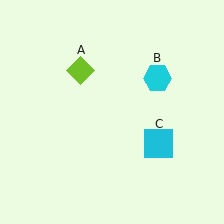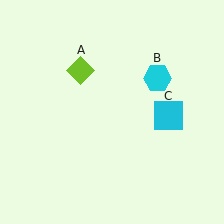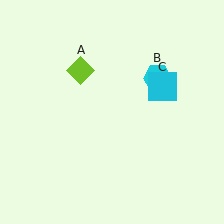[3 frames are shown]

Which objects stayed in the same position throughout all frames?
Lime diamond (object A) and cyan hexagon (object B) remained stationary.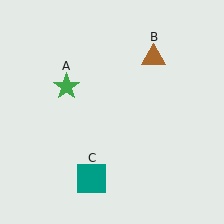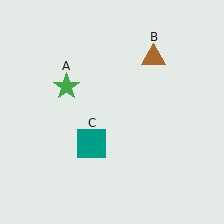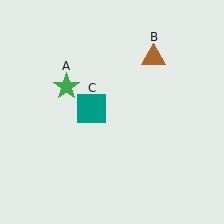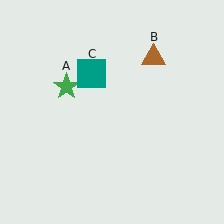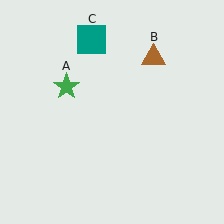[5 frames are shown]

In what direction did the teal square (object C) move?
The teal square (object C) moved up.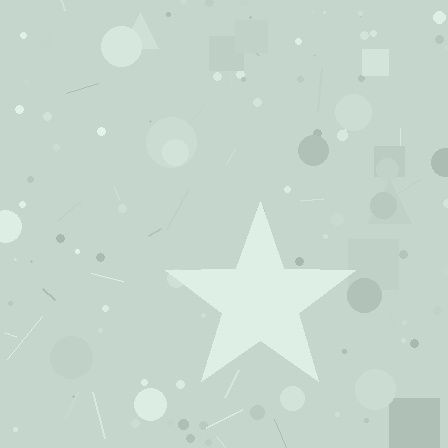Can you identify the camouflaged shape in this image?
The camouflaged shape is a star.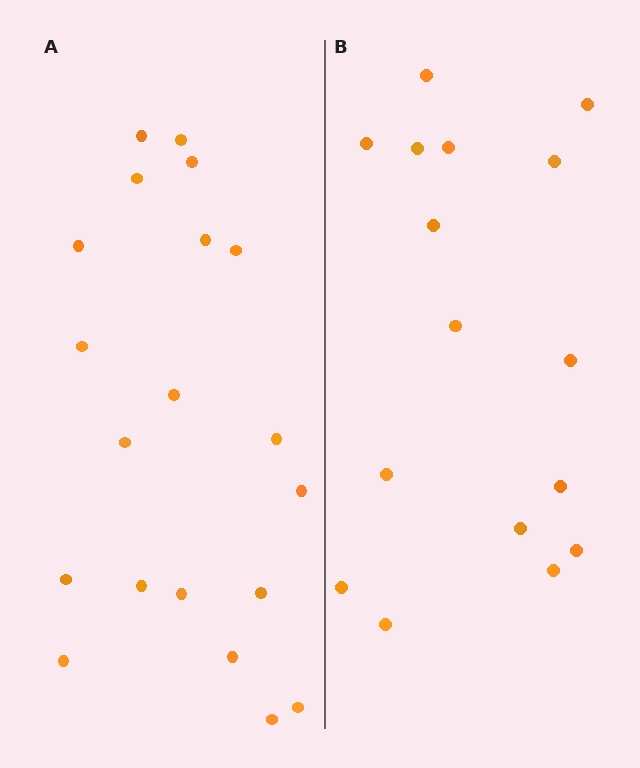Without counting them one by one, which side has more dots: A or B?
Region A (the left region) has more dots.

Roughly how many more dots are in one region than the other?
Region A has about 4 more dots than region B.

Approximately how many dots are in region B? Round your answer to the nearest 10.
About 20 dots. (The exact count is 16, which rounds to 20.)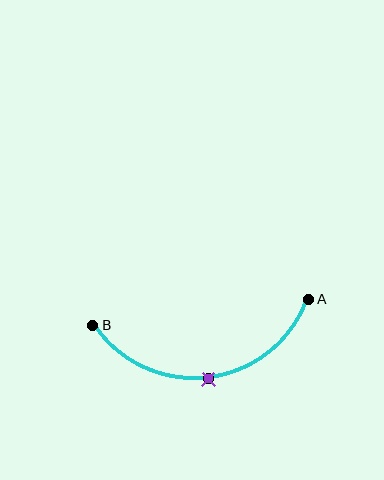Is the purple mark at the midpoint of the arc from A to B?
Yes. The purple mark lies on the arc at equal arc-length from both A and B — it is the arc midpoint.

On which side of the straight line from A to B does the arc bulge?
The arc bulges below the straight line connecting A and B.